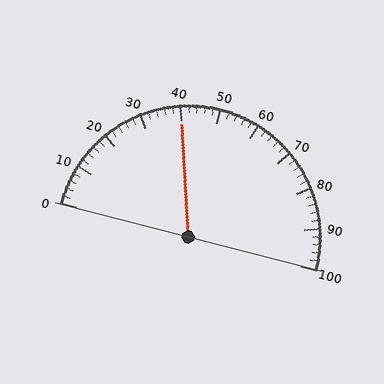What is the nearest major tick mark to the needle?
The nearest major tick mark is 40.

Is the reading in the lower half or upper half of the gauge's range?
The reading is in the lower half of the range (0 to 100).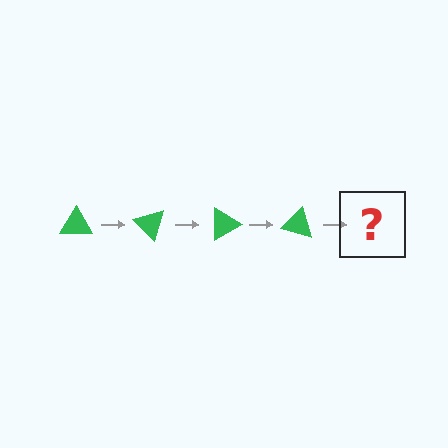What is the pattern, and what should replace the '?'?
The pattern is that the triangle rotates 45 degrees each step. The '?' should be a green triangle rotated 180 degrees.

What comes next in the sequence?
The next element should be a green triangle rotated 180 degrees.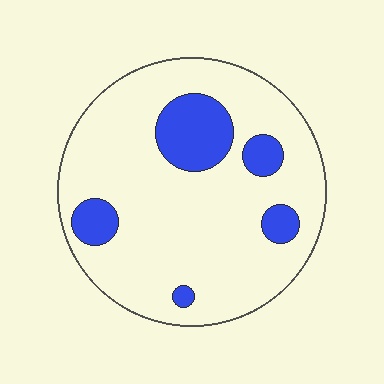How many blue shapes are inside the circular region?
5.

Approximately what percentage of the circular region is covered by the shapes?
Approximately 15%.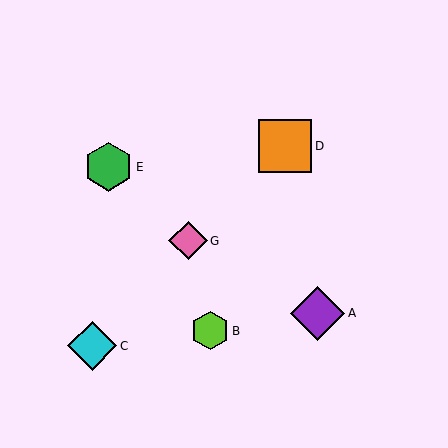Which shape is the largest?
The purple diamond (labeled A) is the largest.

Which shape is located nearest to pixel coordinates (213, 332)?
The lime hexagon (labeled B) at (210, 331) is nearest to that location.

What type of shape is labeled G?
Shape G is a pink diamond.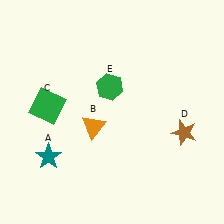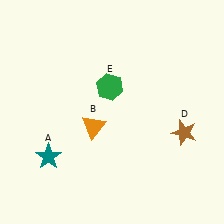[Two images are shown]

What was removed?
The green square (C) was removed in Image 2.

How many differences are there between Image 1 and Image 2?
There is 1 difference between the two images.